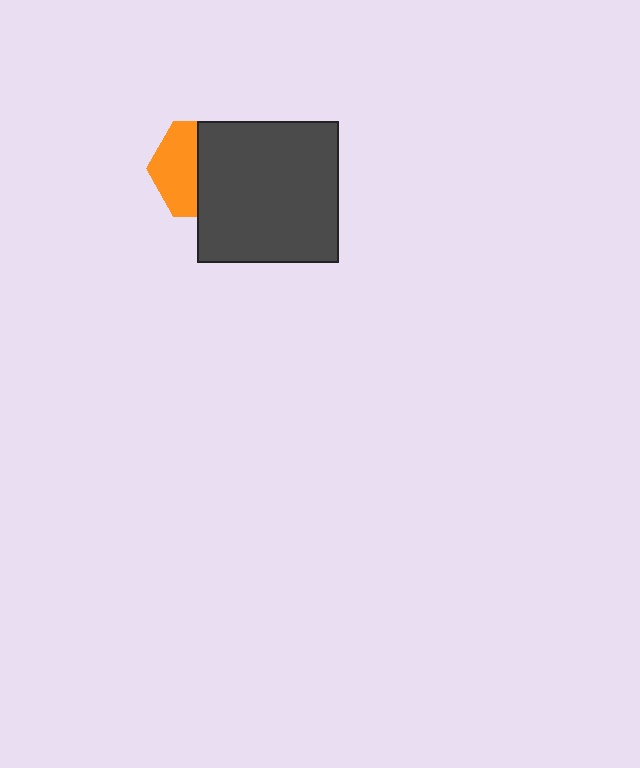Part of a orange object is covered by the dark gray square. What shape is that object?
It is a hexagon.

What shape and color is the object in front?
The object in front is a dark gray square.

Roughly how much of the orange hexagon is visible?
About half of it is visible (roughly 45%).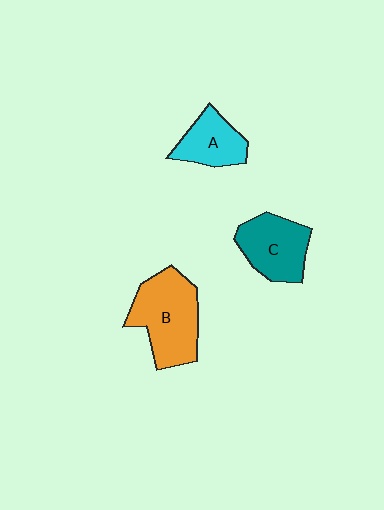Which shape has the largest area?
Shape B (orange).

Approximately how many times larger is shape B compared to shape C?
Approximately 1.3 times.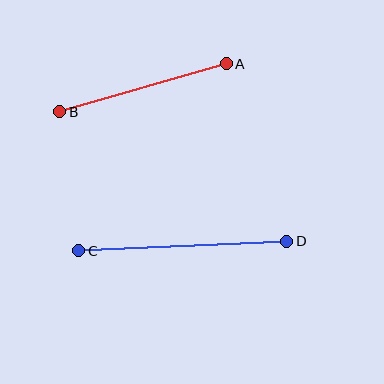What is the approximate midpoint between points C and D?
The midpoint is at approximately (183, 246) pixels.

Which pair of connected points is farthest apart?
Points C and D are farthest apart.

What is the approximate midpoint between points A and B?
The midpoint is at approximately (143, 88) pixels.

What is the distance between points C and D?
The distance is approximately 208 pixels.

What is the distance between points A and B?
The distance is approximately 173 pixels.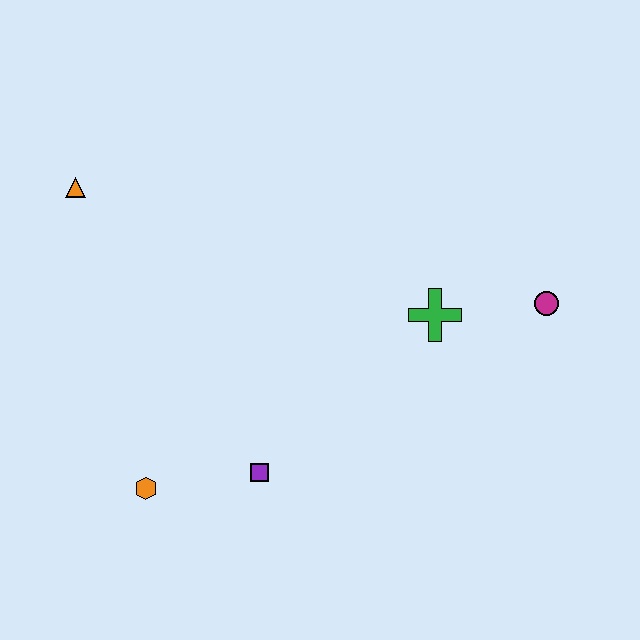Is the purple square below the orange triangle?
Yes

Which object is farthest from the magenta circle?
The orange triangle is farthest from the magenta circle.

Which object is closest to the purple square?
The orange hexagon is closest to the purple square.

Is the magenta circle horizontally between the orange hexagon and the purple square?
No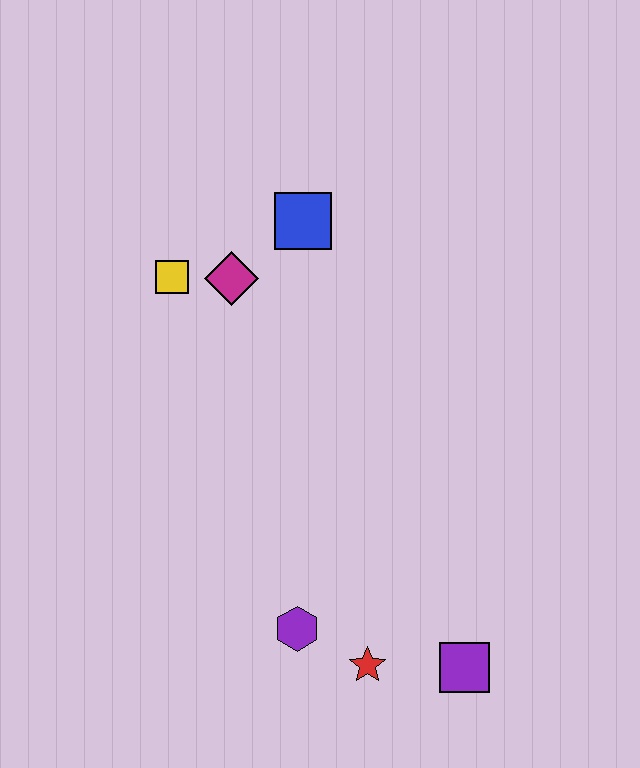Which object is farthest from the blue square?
The purple square is farthest from the blue square.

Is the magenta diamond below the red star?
No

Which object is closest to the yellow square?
The magenta diamond is closest to the yellow square.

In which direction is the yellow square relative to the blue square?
The yellow square is to the left of the blue square.